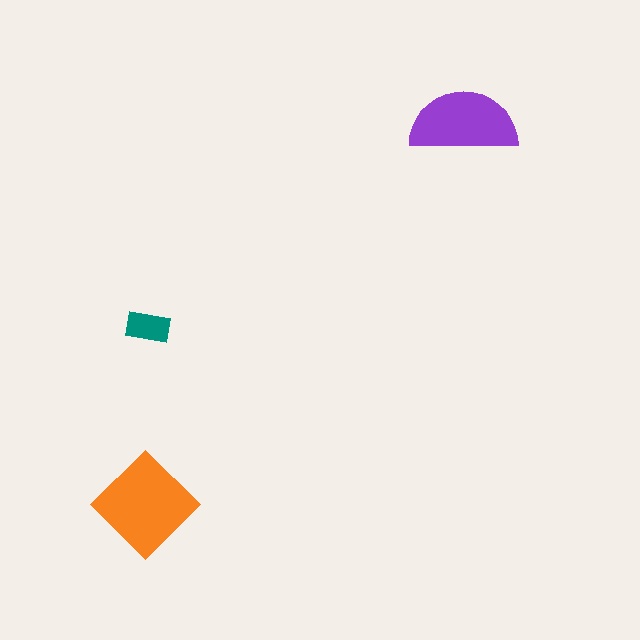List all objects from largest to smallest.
The orange diamond, the purple semicircle, the teal rectangle.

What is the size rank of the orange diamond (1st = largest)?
1st.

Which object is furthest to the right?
The purple semicircle is rightmost.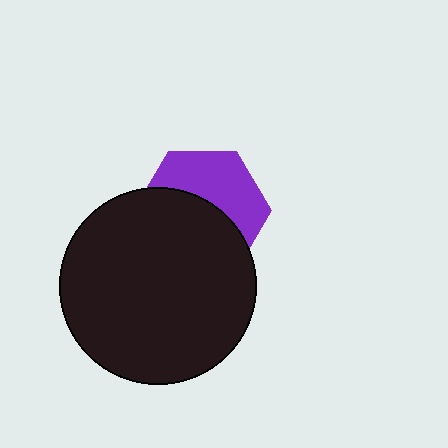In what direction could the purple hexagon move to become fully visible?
The purple hexagon could move up. That would shift it out from behind the black circle entirely.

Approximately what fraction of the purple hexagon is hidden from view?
Roughly 55% of the purple hexagon is hidden behind the black circle.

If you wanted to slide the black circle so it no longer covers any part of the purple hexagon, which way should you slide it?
Slide it down — that is the most direct way to separate the two shapes.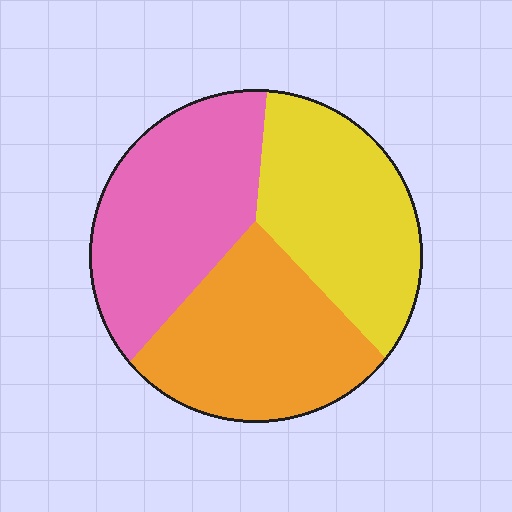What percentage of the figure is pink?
Pink takes up about one third (1/3) of the figure.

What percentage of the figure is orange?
Orange covers around 35% of the figure.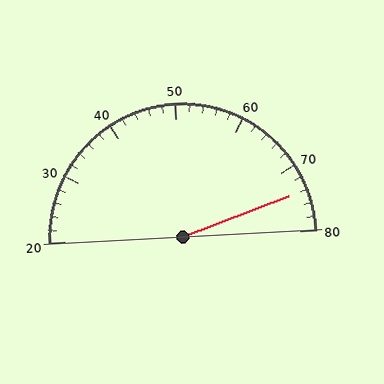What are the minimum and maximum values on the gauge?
The gauge ranges from 20 to 80.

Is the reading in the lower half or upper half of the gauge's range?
The reading is in the upper half of the range (20 to 80).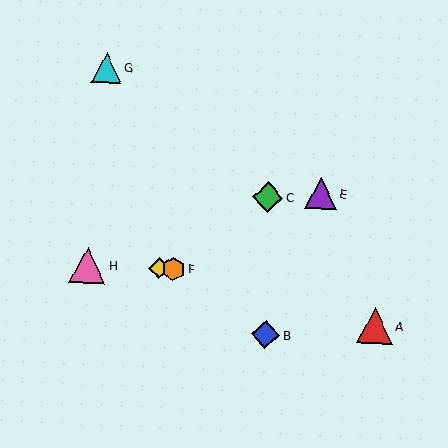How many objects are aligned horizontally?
3 objects (D, F, H) are aligned horizontally.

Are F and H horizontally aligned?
Yes, both are at y≈269.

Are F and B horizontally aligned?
No, F is at y≈269 and B is at y≈335.